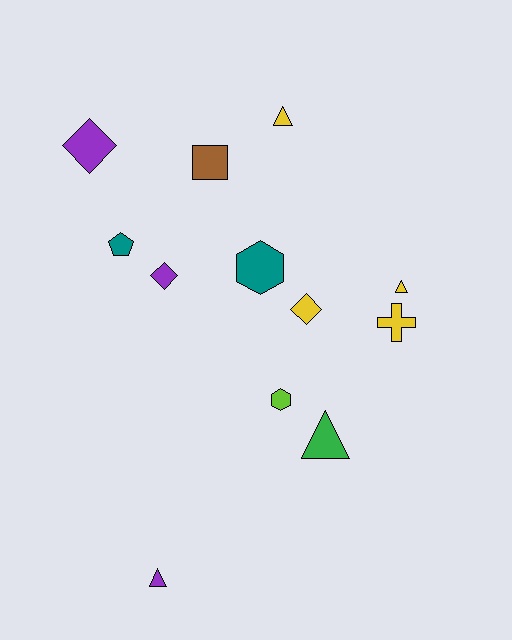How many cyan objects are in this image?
There are no cyan objects.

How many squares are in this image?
There is 1 square.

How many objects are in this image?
There are 12 objects.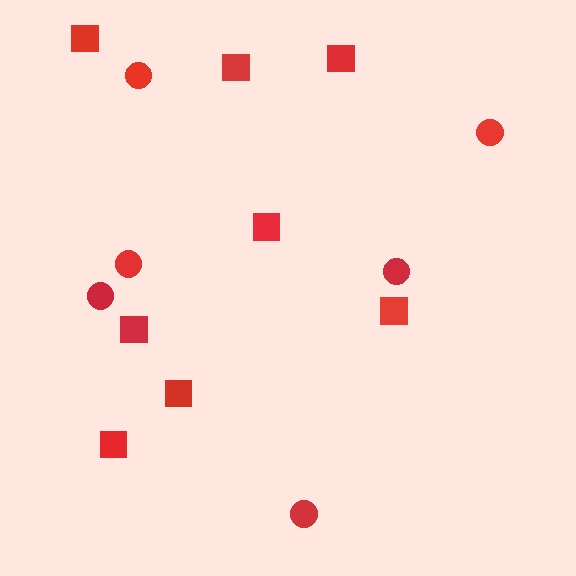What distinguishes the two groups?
There are 2 groups: one group of squares (8) and one group of circles (6).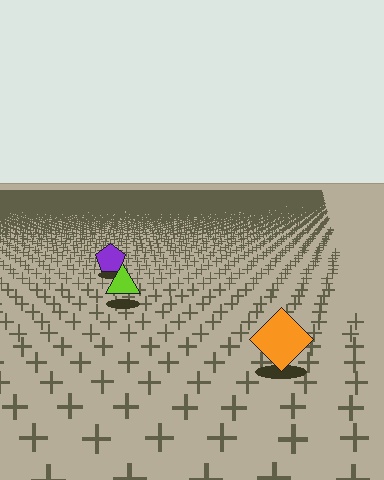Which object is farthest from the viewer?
The purple pentagon is farthest from the viewer. It appears smaller and the ground texture around it is denser.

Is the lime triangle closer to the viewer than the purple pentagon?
Yes. The lime triangle is closer — you can tell from the texture gradient: the ground texture is coarser near it.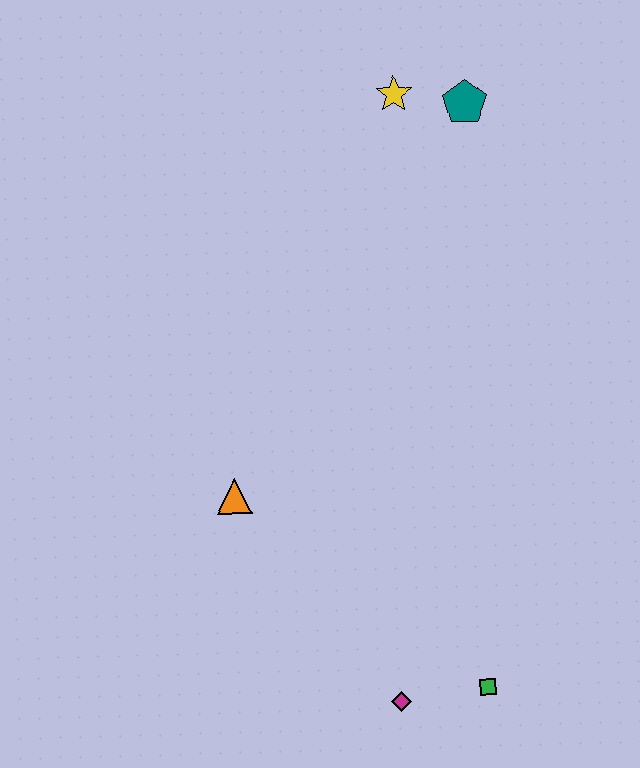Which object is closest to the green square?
The magenta diamond is closest to the green square.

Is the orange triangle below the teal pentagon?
Yes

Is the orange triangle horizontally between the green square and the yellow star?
No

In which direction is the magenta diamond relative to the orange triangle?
The magenta diamond is below the orange triangle.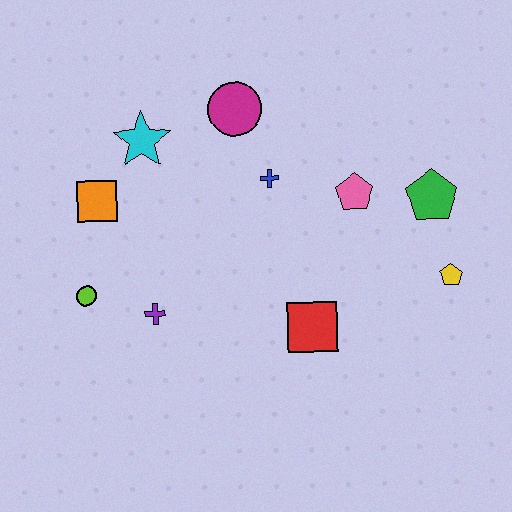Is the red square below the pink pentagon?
Yes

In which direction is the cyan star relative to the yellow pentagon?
The cyan star is to the left of the yellow pentagon.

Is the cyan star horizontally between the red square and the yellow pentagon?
No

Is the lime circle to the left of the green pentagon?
Yes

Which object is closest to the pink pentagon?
The green pentagon is closest to the pink pentagon.